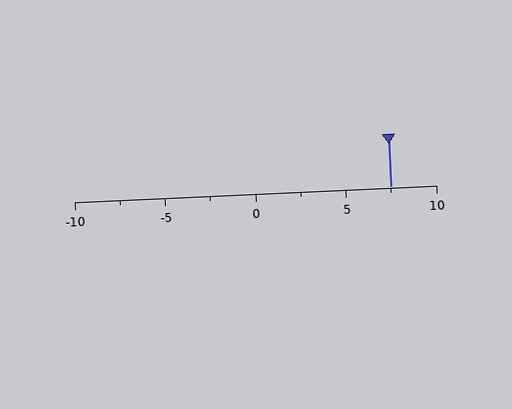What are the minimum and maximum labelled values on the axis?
The axis runs from -10 to 10.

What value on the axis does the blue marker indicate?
The marker indicates approximately 7.5.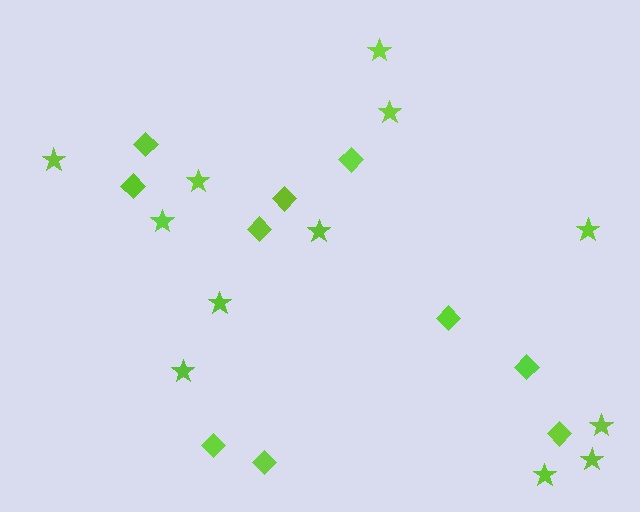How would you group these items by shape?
There are 2 groups: one group of stars (12) and one group of diamonds (10).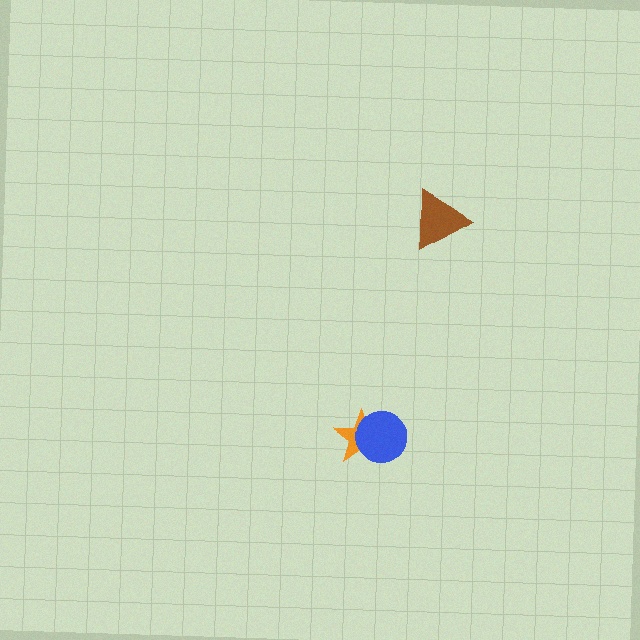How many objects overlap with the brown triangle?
0 objects overlap with the brown triangle.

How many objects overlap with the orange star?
1 object overlaps with the orange star.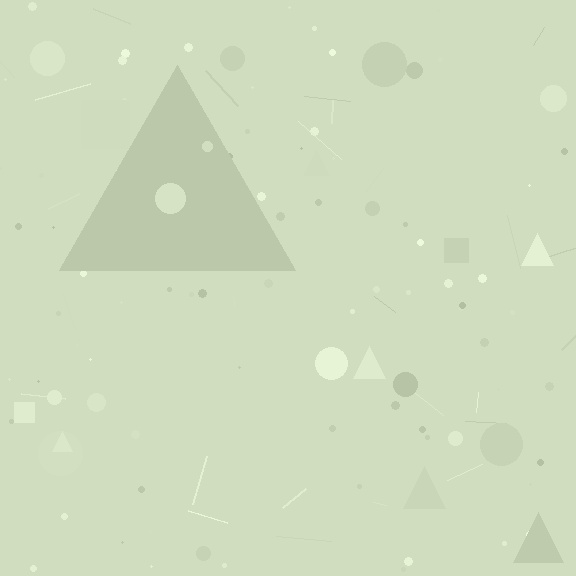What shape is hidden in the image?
A triangle is hidden in the image.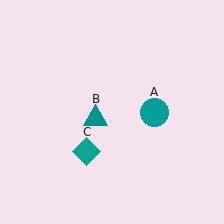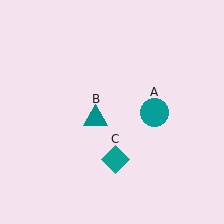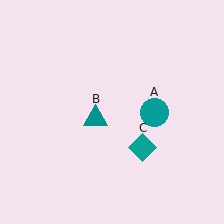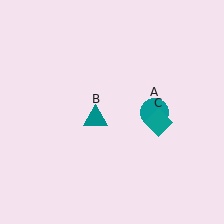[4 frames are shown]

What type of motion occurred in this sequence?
The teal diamond (object C) rotated counterclockwise around the center of the scene.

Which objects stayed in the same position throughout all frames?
Teal circle (object A) and teal triangle (object B) remained stationary.